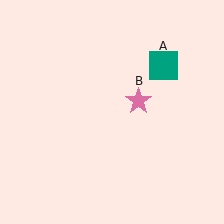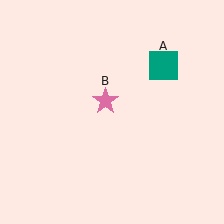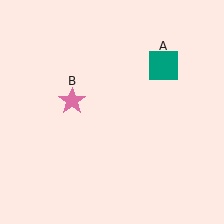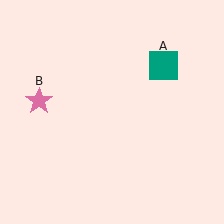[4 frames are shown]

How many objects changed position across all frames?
1 object changed position: pink star (object B).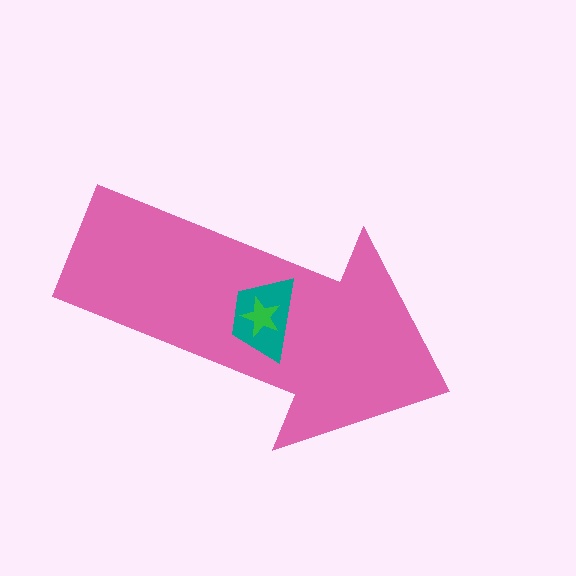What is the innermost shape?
The green star.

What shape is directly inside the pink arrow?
The teal trapezoid.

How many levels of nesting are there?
3.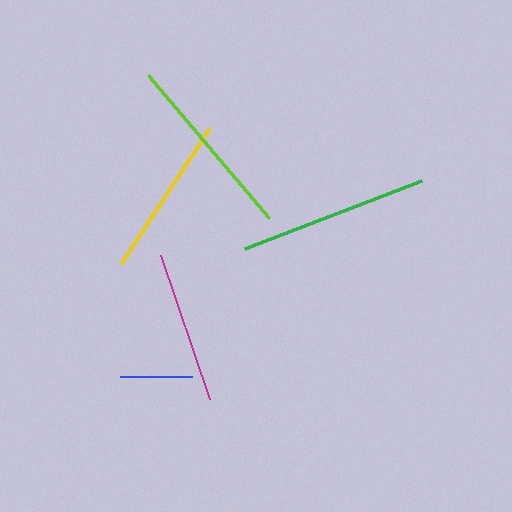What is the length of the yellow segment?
The yellow segment is approximately 162 pixels long.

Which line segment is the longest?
The green line is the longest at approximately 189 pixels.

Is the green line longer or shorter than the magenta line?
The green line is longer than the magenta line.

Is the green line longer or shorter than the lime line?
The green line is longer than the lime line.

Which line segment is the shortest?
The blue line is the shortest at approximately 72 pixels.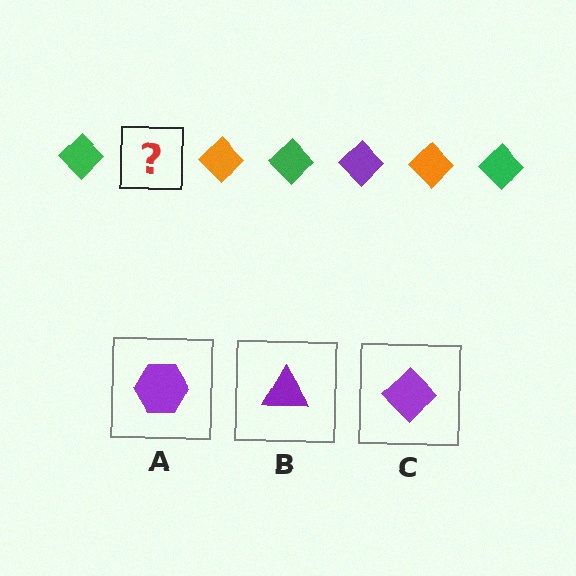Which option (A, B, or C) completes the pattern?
C.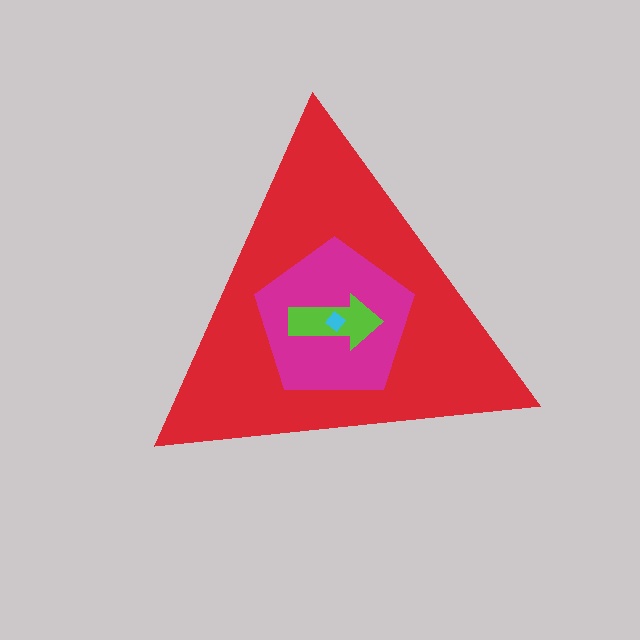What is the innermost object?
The cyan diamond.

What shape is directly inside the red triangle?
The magenta pentagon.